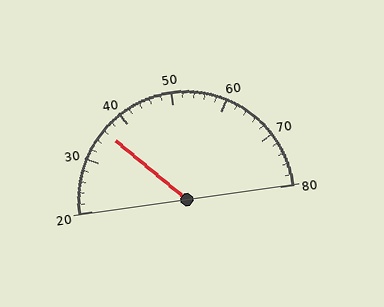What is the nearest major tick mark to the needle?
The nearest major tick mark is 40.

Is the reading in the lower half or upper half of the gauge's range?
The reading is in the lower half of the range (20 to 80).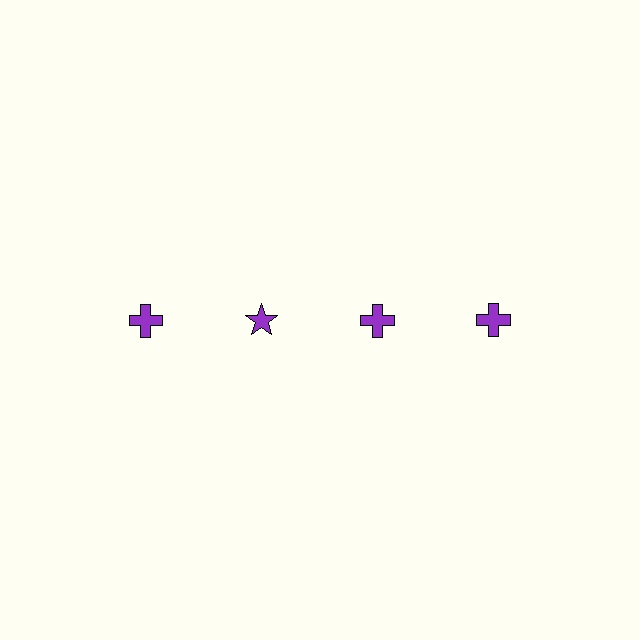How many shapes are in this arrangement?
There are 4 shapes arranged in a grid pattern.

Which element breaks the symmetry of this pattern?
The purple star in the top row, second from left column breaks the symmetry. All other shapes are purple crosses.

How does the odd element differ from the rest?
It has a different shape: star instead of cross.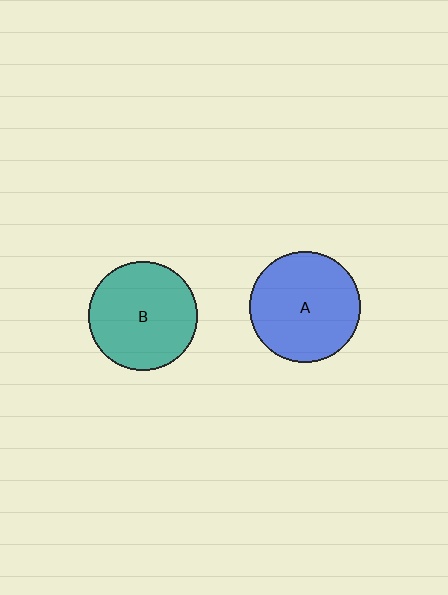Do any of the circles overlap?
No, none of the circles overlap.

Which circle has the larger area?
Circle A (blue).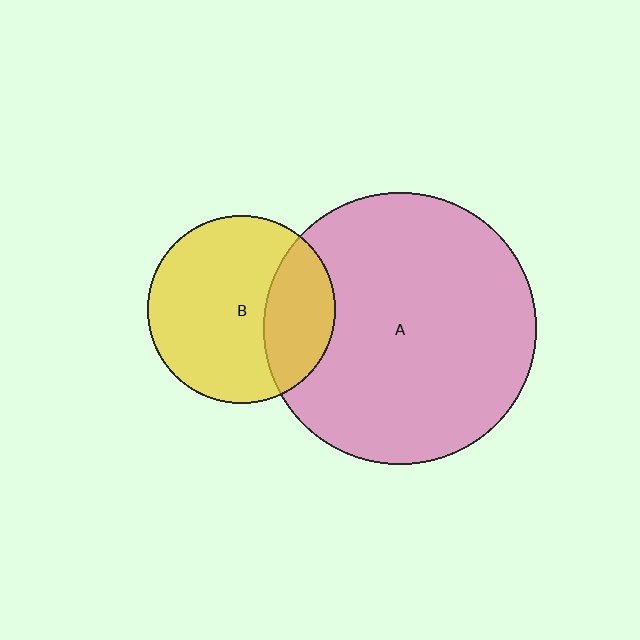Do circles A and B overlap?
Yes.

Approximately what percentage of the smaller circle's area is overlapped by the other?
Approximately 30%.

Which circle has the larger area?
Circle A (pink).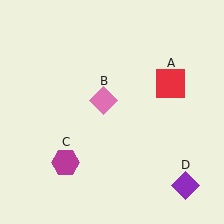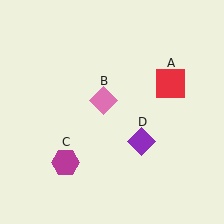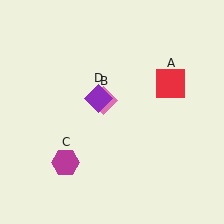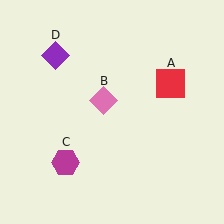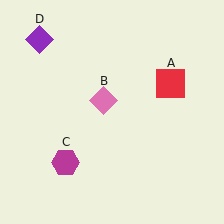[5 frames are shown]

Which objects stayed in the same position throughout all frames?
Red square (object A) and pink diamond (object B) and magenta hexagon (object C) remained stationary.